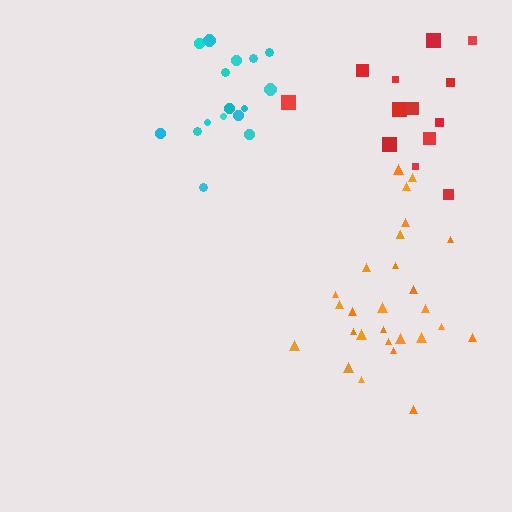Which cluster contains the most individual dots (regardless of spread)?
Orange (28).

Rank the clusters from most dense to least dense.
cyan, orange, red.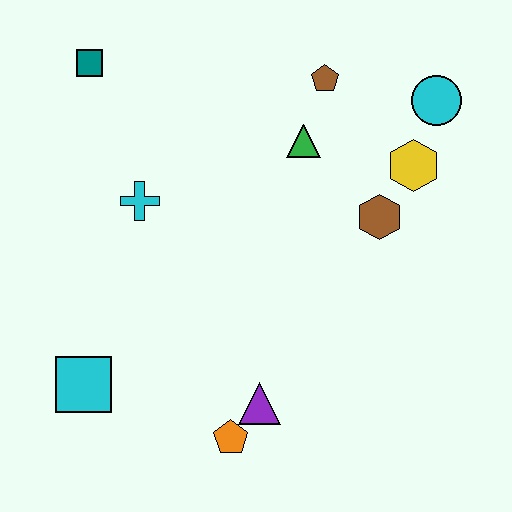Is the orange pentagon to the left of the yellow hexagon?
Yes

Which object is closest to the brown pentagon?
The green triangle is closest to the brown pentagon.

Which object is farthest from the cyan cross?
The cyan circle is farthest from the cyan cross.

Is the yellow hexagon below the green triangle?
Yes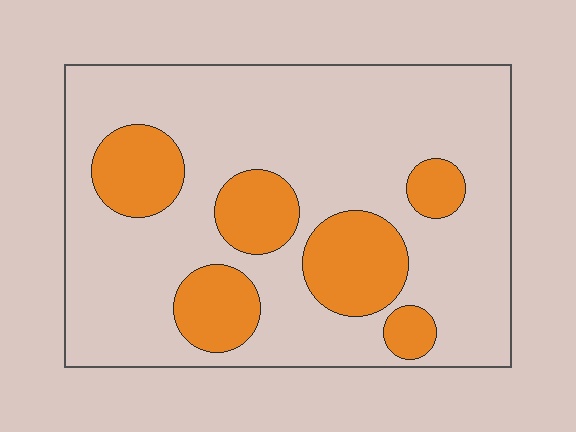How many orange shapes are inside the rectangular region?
6.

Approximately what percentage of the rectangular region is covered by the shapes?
Approximately 25%.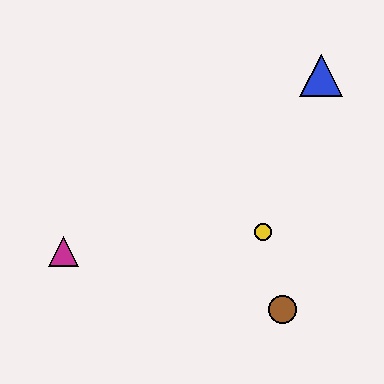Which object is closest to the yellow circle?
The brown circle is closest to the yellow circle.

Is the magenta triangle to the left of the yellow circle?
Yes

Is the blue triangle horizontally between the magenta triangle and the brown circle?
No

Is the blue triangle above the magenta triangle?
Yes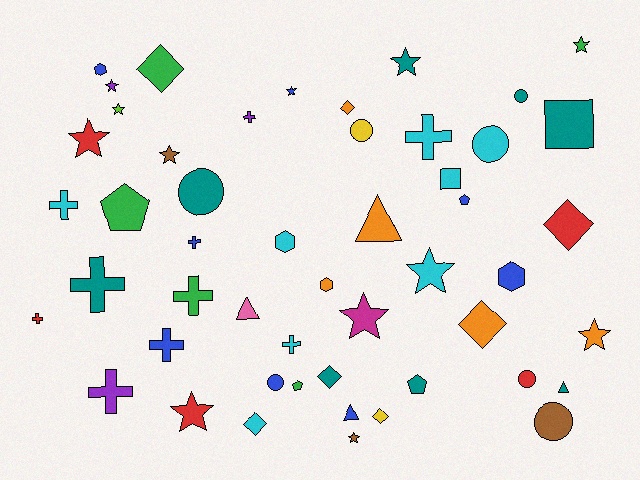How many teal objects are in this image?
There are 8 teal objects.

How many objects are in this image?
There are 50 objects.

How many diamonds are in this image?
There are 7 diamonds.